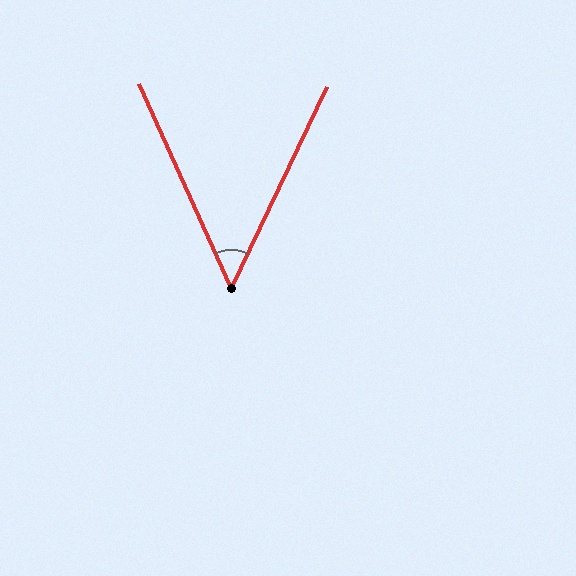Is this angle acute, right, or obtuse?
It is acute.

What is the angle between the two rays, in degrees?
Approximately 50 degrees.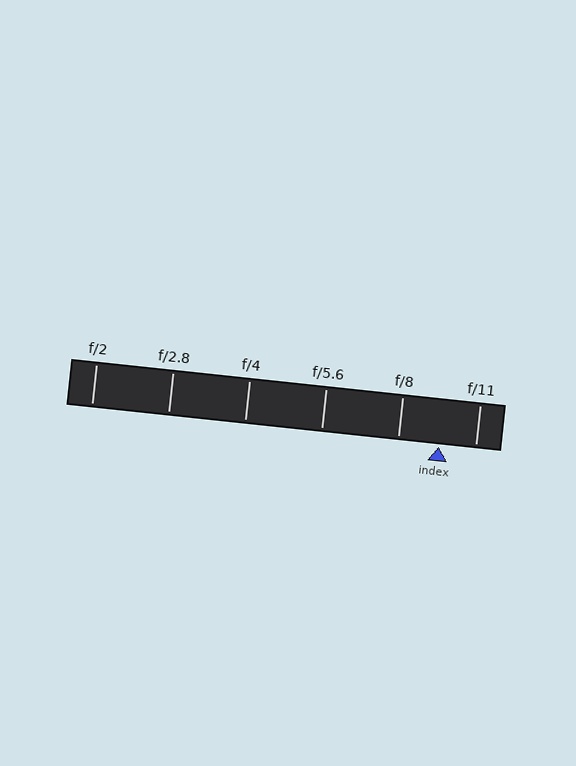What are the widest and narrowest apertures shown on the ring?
The widest aperture shown is f/2 and the narrowest is f/11.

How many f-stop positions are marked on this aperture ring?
There are 6 f-stop positions marked.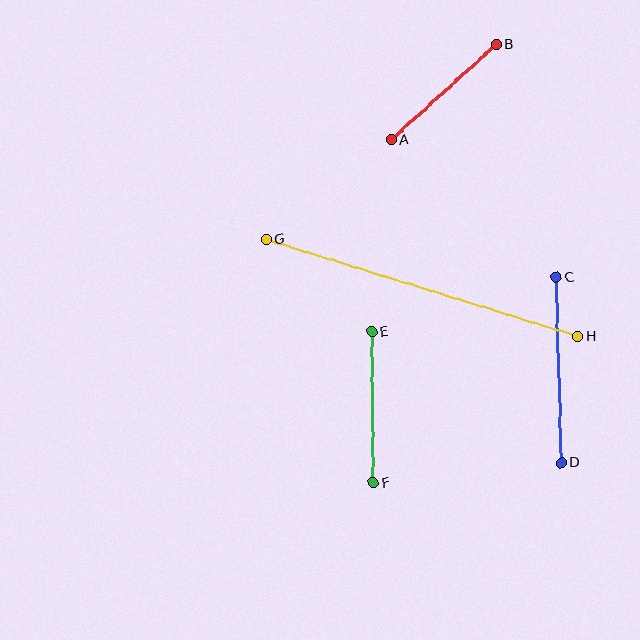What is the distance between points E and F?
The distance is approximately 151 pixels.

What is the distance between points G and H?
The distance is approximately 326 pixels.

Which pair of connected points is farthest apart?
Points G and H are farthest apart.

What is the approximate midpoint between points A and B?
The midpoint is at approximately (444, 92) pixels.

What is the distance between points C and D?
The distance is approximately 186 pixels.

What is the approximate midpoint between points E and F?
The midpoint is at approximately (372, 407) pixels.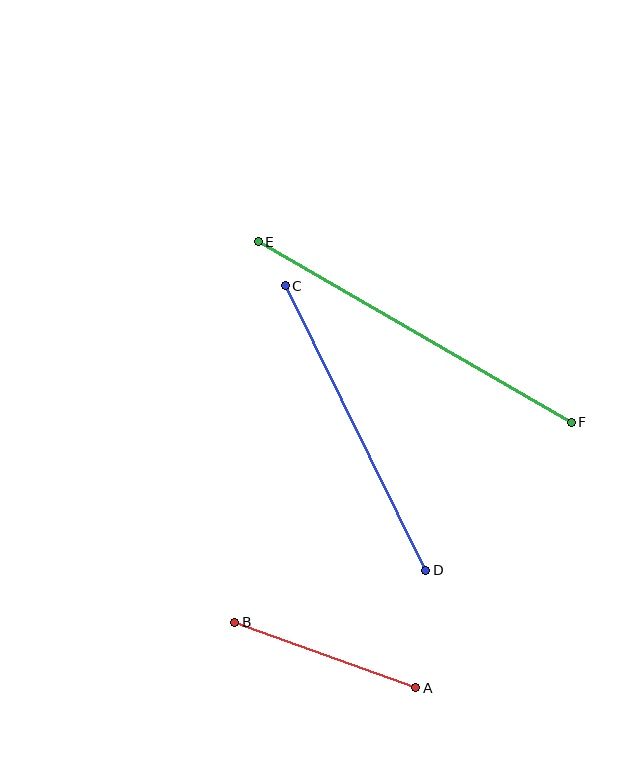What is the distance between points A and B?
The distance is approximately 192 pixels.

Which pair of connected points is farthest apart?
Points E and F are farthest apart.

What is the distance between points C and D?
The distance is approximately 317 pixels.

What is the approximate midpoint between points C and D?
The midpoint is at approximately (356, 428) pixels.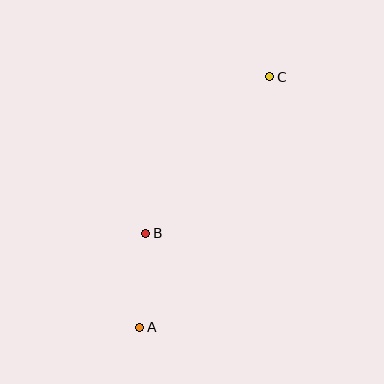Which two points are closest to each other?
Points A and B are closest to each other.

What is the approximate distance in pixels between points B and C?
The distance between B and C is approximately 200 pixels.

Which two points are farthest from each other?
Points A and C are farthest from each other.